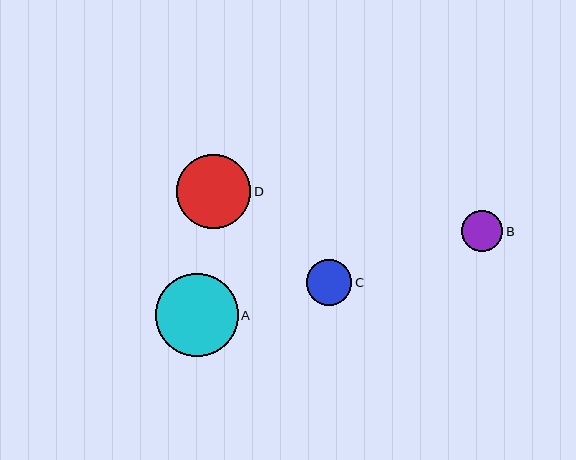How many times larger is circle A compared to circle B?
Circle A is approximately 2.0 times the size of circle B.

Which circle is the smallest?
Circle B is the smallest with a size of approximately 42 pixels.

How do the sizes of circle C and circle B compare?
Circle C and circle B are approximately the same size.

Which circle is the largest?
Circle A is the largest with a size of approximately 83 pixels.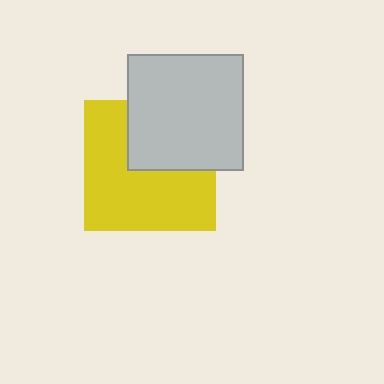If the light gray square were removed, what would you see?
You would see the complete yellow square.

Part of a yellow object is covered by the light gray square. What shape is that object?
It is a square.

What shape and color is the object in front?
The object in front is a light gray square.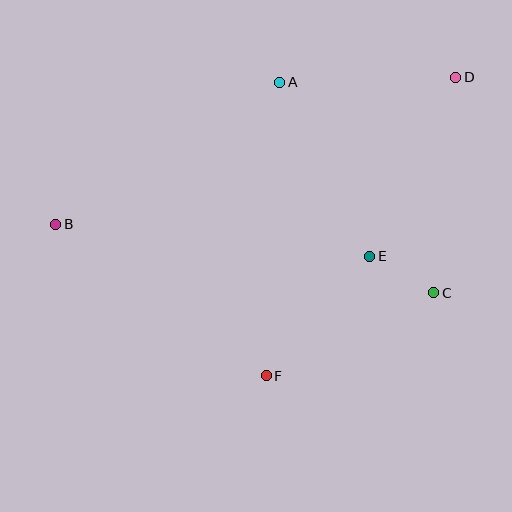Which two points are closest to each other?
Points C and E are closest to each other.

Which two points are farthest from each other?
Points B and D are farthest from each other.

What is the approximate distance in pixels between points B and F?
The distance between B and F is approximately 260 pixels.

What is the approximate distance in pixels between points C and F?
The distance between C and F is approximately 187 pixels.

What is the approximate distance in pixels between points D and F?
The distance between D and F is approximately 354 pixels.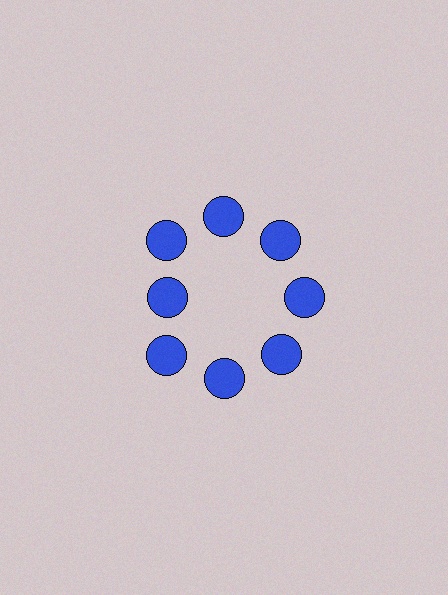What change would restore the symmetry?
The symmetry would be restored by moving it outward, back onto the ring so that all 8 circles sit at equal angles and equal distance from the center.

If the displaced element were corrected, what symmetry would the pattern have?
It would have 8-fold rotational symmetry — the pattern would map onto itself every 45 degrees.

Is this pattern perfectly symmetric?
No. The 8 blue circles are arranged in a ring, but one element near the 9 o'clock position is pulled inward toward the center, breaking the 8-fold rotational symmetry.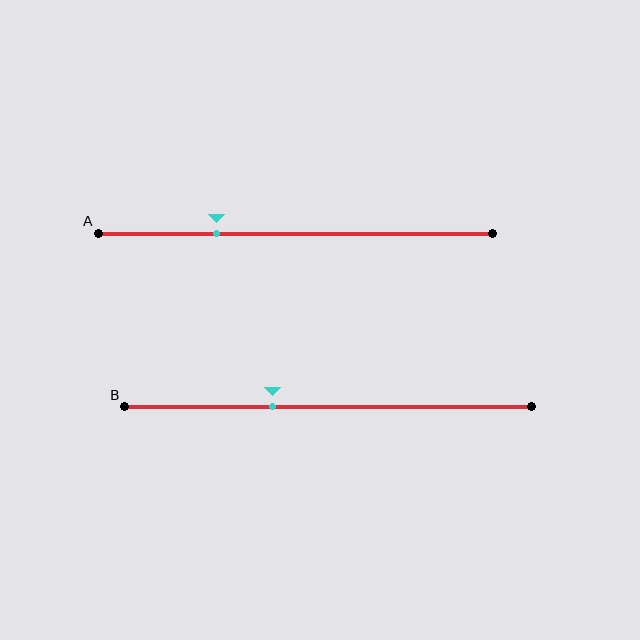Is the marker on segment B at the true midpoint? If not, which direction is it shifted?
No, the marker on segment B is shifted to the left by about 14% of the segment length.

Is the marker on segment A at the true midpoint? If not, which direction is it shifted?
No, the marker on segment A is shifted to the left by about 20% of the segment length.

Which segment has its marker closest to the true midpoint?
Segment B has its marker closest to the true midpoint.